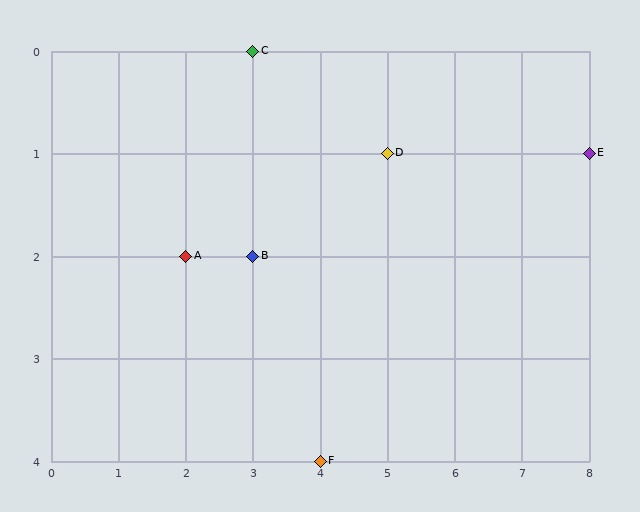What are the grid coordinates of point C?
Point C is at grid coordinates (3, 0).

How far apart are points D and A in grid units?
Points D and A are 3 columns and 1 row apart (about 3.2 grid units diagonally).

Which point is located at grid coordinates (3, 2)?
Point B is at (3, 2).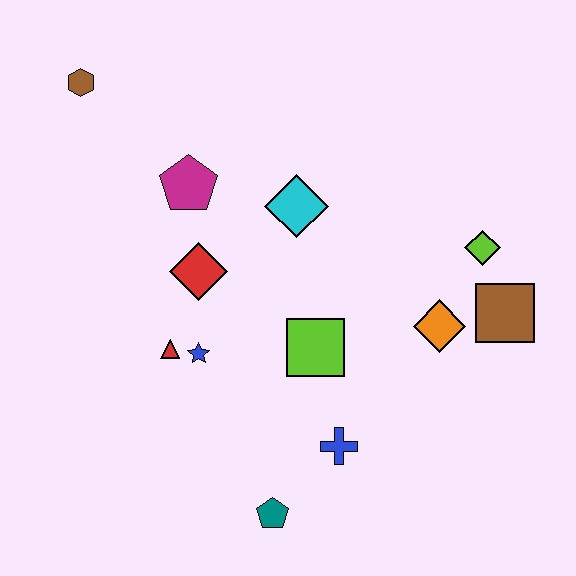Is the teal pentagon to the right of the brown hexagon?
Yes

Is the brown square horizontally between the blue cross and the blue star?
No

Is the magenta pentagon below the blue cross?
No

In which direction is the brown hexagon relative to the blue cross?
The brown hexagon is above the blue cross.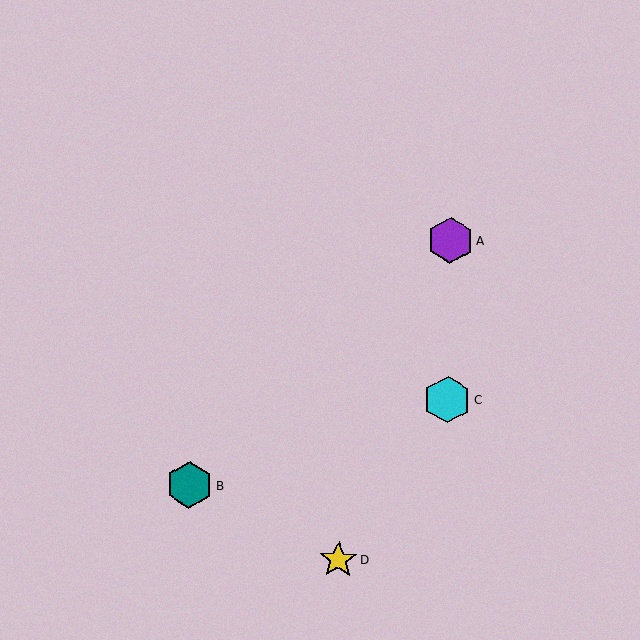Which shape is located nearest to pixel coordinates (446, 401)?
The cyan hexagon (labeled C) at (447, 400) is nearest to that location.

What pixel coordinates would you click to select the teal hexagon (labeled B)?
Click at (189, 485) to select the teal hexagon B.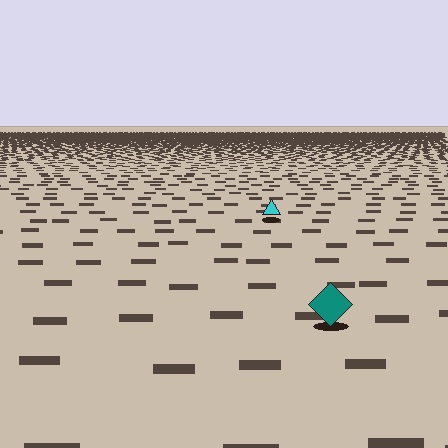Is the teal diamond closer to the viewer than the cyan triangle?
Yes. The teal diamond is closer — you can tell from the texture gradient: the ground texture is coarser near it.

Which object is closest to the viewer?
The teal diamond is closest. The texture marks near it are larger and more spread out.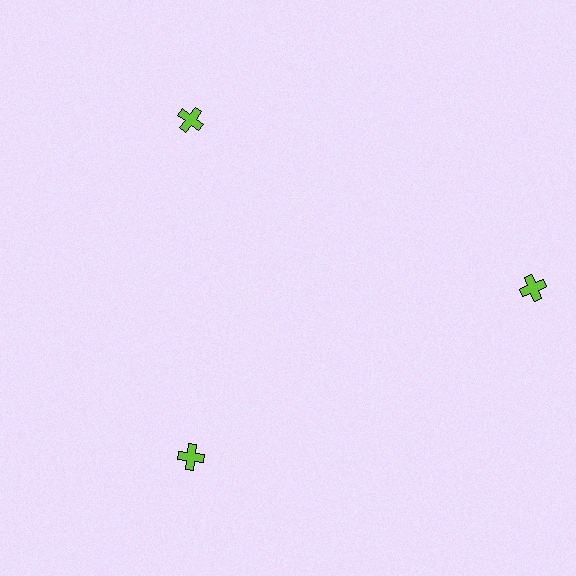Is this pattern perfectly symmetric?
No. The 3 lime crosses are arranged in a ring, but one element near the 3 o'clock position is pushed outward from the center, breaking the 3-fold rotational symmetry.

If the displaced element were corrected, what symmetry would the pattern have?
It would have 3-fold rotational symmetry — the pattern would map onto itself every 120 degrees.